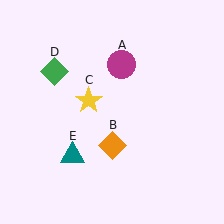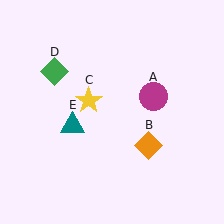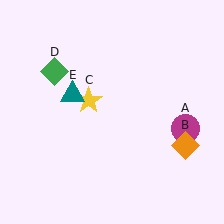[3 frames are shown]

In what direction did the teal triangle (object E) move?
The teal triangle (object E) moved up.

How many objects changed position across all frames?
3 objects changed position: magenta circle (object A), orange diamond (object B), teal triangle (object E).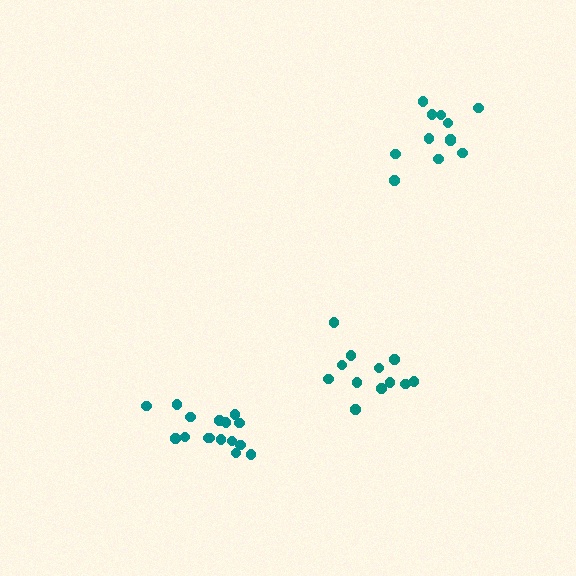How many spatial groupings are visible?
There are 3 spatial groupings.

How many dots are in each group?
Group 1: 12 dots, Group 2: 16 dots, Group 3: 12 dots (40 total).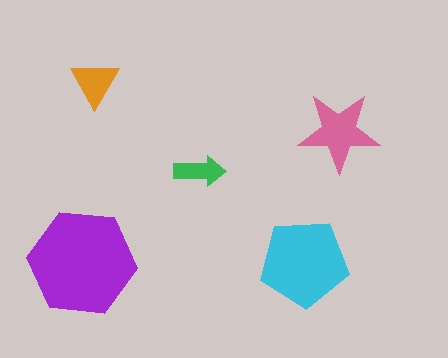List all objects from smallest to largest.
The green arrow, the orange triangle, the pink star, the cyan pentagon, the purple hexagon.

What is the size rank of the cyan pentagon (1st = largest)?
2nd.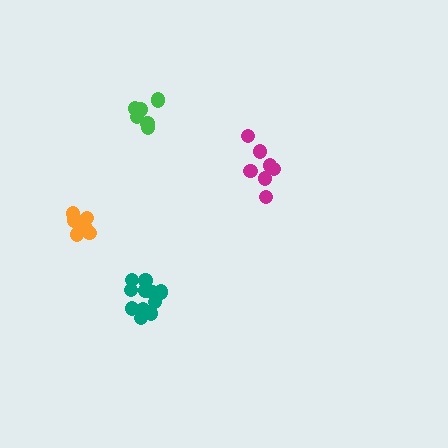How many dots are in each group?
Group 1: 12 dots, Group 2: 7 dots, Group 3: 7 dots, Group 4: 7 dots (33 total).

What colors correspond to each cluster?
The clusters are colored: teal, orange, magenta, green.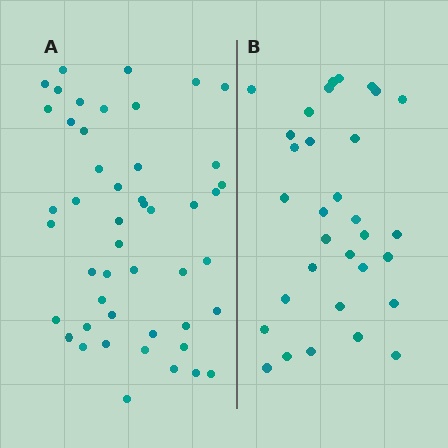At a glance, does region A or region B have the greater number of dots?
Region A (the left region) has more dots.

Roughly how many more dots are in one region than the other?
Region A has approximately 15 more dots than region B.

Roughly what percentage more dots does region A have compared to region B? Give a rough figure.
About 50% more.